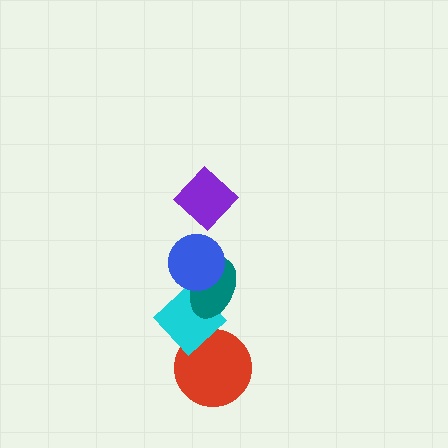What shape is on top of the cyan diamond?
The teal ellipse is on top of the cyan diamond.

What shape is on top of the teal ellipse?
The blue circle is on top of the teal ellipse.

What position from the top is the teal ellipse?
The teal ellipse is 3rd from the top.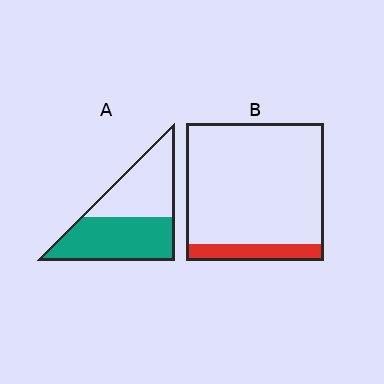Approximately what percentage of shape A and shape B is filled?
A is approximately 55% and B is approximately 10%.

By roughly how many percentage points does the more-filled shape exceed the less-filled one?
By roughly 40 percentage points (A over B).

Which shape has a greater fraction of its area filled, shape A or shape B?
Shape A.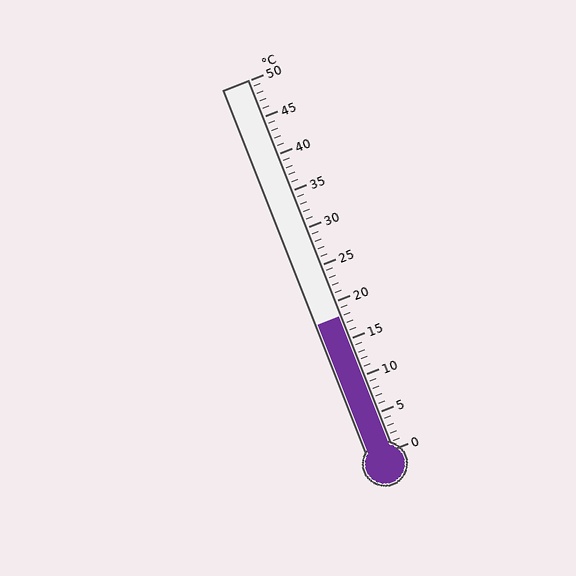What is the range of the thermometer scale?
The thermometer scale ranges from 0°C to 50°C.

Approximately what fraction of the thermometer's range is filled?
The thermometer is filled to approximately 35% of its range.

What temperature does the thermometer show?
The thermometer shows approximately 18°C.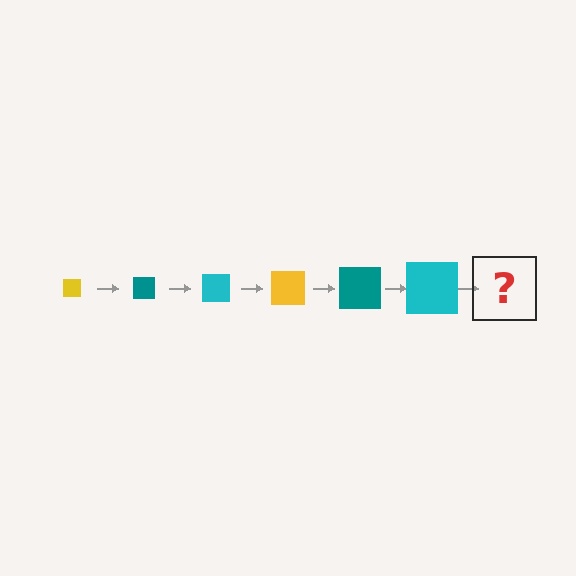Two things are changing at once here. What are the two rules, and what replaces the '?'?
The two rules are that the square grows larger each step and the color cycles through yellow, teal, and cyan. The '?' should be a yellow square, larger than the previous one.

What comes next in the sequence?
The next element should be a yellow square, larger than the previous one.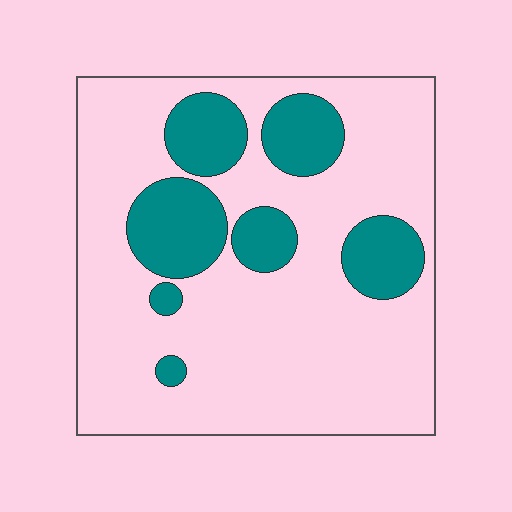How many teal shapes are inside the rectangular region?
7.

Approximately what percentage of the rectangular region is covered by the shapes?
Approximately 25%.